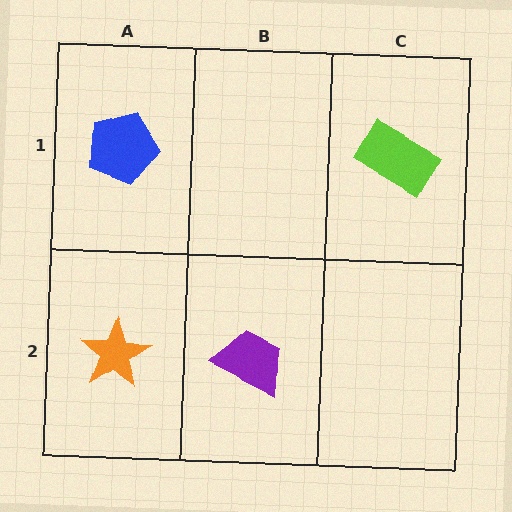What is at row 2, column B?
A purple trapezoid.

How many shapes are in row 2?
2 shapes.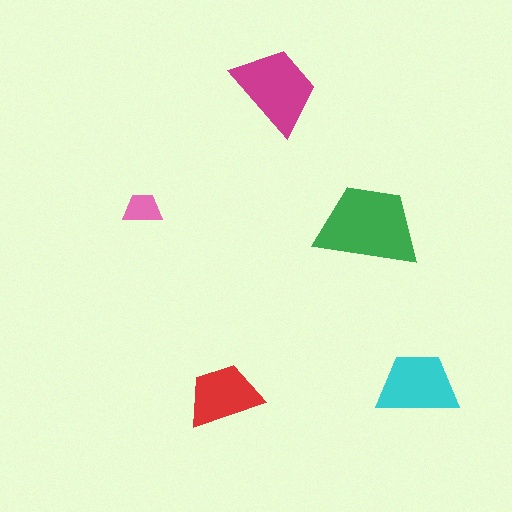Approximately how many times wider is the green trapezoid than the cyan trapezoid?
About 1.5 times wider.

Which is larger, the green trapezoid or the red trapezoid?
The green one.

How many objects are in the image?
There are 5 objects in the image.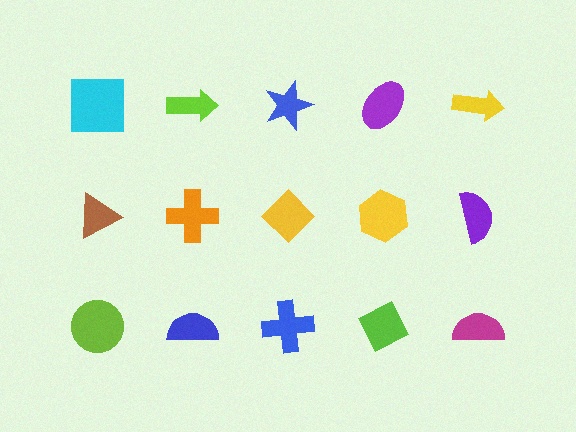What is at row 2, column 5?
A purple semicircle.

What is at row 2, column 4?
A yellow hexagon.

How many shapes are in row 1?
5 shapes.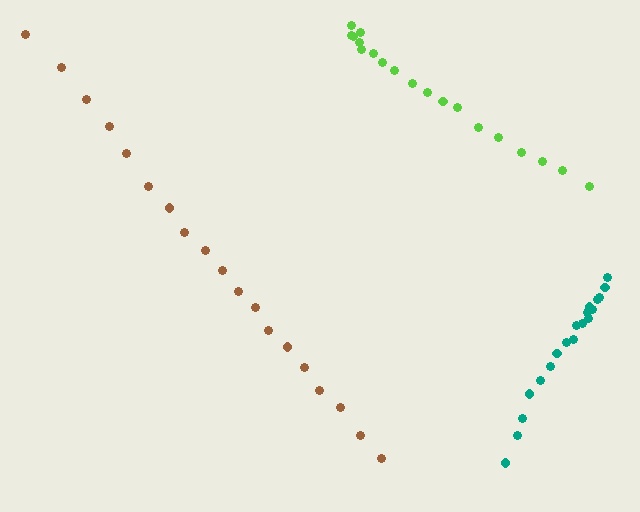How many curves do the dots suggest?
There are 3 distinct paths.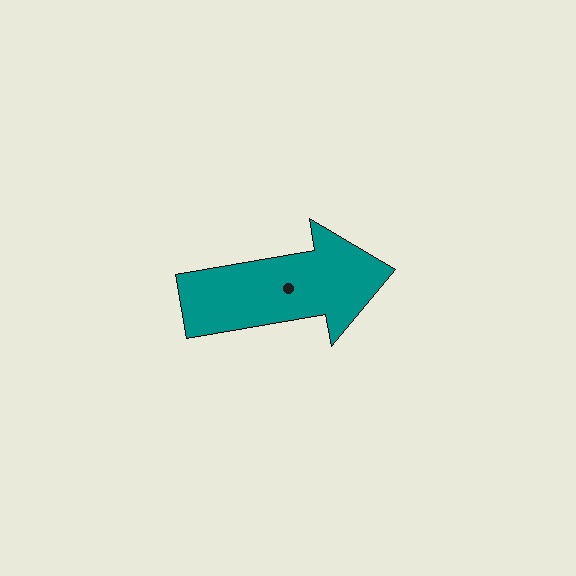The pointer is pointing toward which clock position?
Roughly 3 o'clock.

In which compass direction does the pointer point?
East.